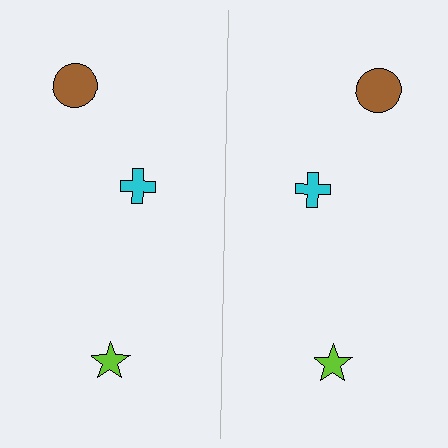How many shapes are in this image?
There are 6 shapes in this image.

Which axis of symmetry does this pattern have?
The pattern has a vertical axis of symmetry running through the center of the image.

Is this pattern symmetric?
Yes, this pattern has bilateral (reflection) symmetry.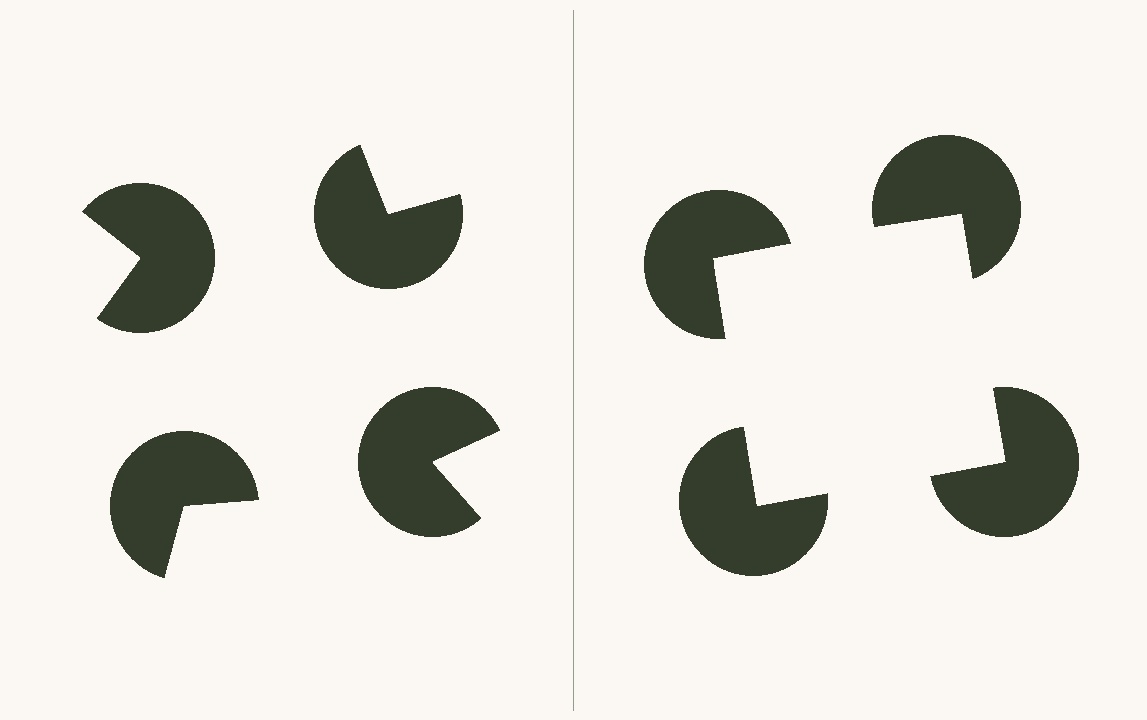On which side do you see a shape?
An illusory square appears on the right side. On the left side the wedge cuts are rotated, so no coherent shape forms.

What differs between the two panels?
The pac-man discs are positioned identically on both sides; only the wedge orientations differ. On the right they align to a square; on the left they are misaligned.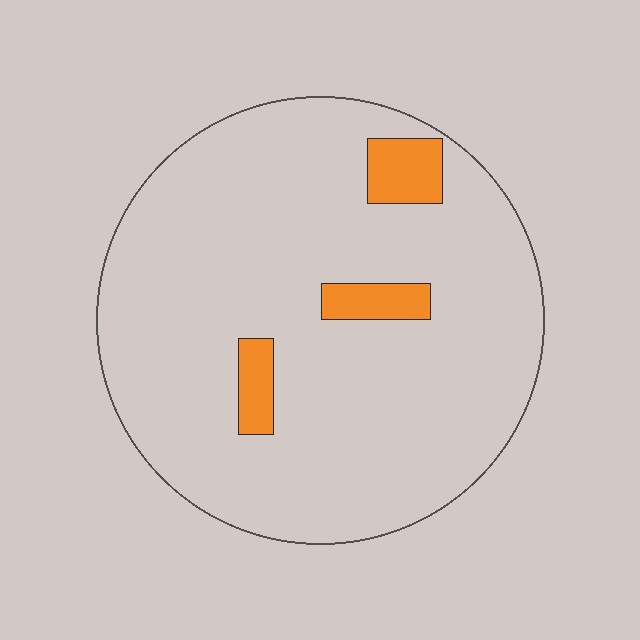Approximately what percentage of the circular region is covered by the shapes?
Approximately 10%.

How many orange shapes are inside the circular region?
3.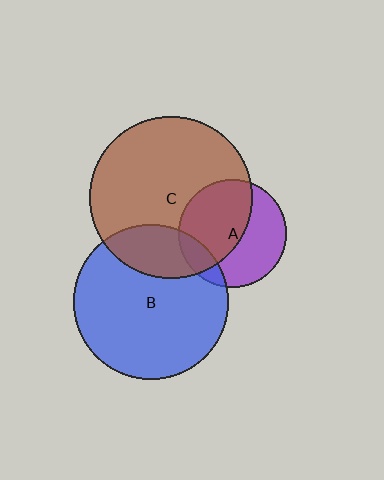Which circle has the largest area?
Circle C (brown).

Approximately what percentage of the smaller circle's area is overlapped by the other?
Approximately 15%.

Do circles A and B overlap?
Yes.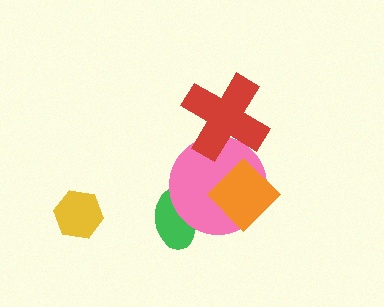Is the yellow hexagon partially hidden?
No, no other shape covers it.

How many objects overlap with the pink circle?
3 objects overlap with the pink circle.